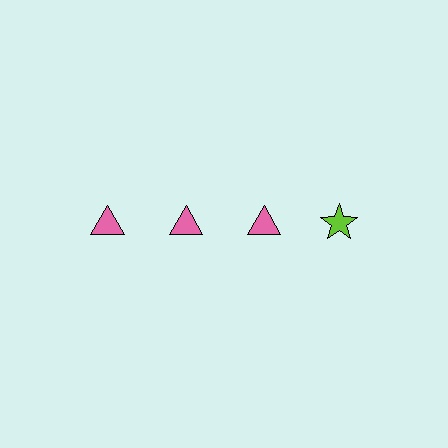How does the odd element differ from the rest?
It differs in both color (lime instead of pink) and shape (star instead of triangle).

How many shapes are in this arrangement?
There are 4 shapes arranged in a grid pattern.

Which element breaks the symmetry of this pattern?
The lime star in the top row, second from right column breaks the symmetry. All other shapes are pink triangles.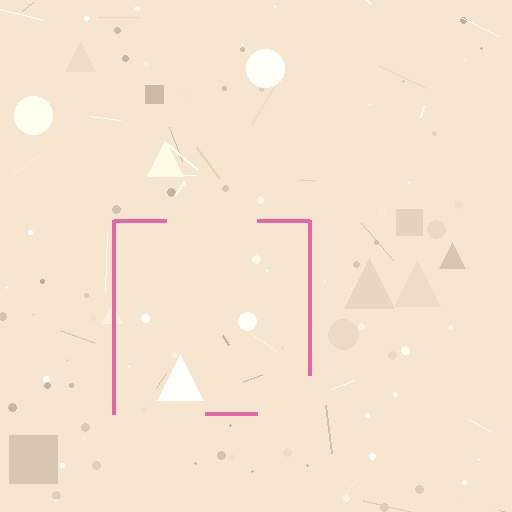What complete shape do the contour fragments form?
The contour fragments form a square.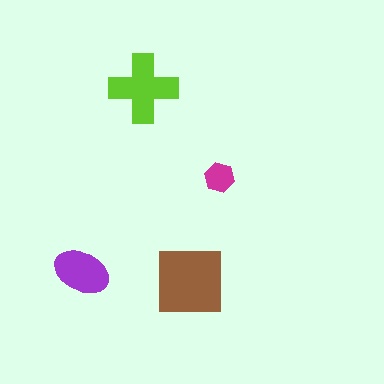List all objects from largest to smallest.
The brown square, the lime cross, the purple ellipse, the magenta hexagon.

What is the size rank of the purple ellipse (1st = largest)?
3rd.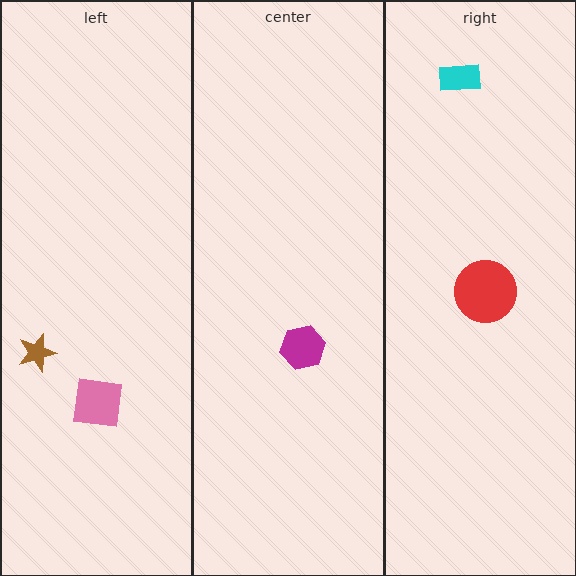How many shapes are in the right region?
2.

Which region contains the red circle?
The right region.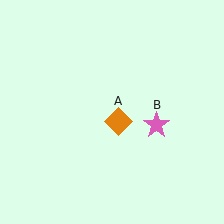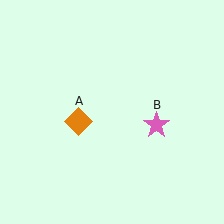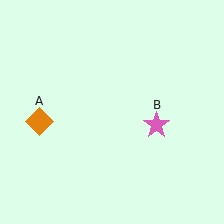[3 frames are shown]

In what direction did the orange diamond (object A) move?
The orange diamond (object A) moved left.